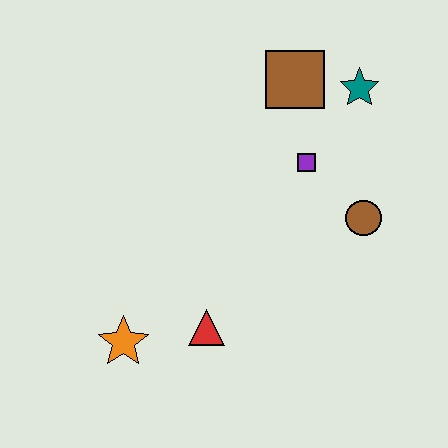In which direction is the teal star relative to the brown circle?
The teal star is above the brown circle.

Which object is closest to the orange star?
The red triangle is closest to the orange star.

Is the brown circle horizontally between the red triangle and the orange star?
No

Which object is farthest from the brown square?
The orange star is farthest from the brown square.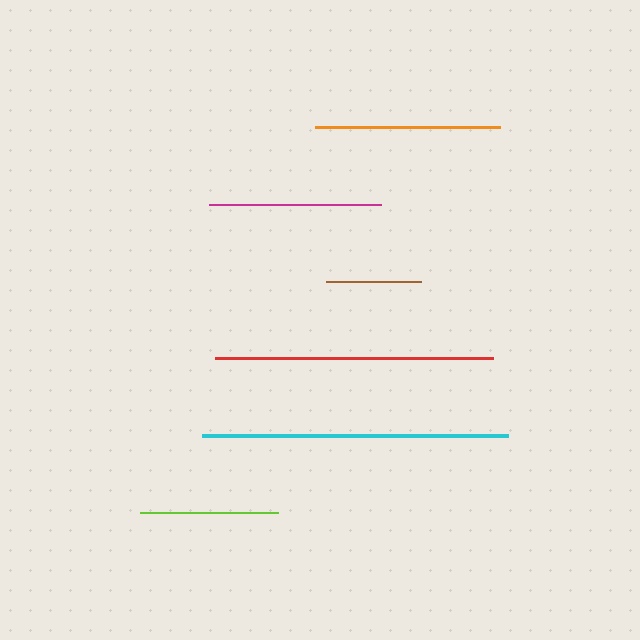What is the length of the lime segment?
The lime segment is approximately 138 pixels long.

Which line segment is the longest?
The cyan line is the longest at approximately 306 pixels.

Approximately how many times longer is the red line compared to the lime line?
The red line is approximately 2.0 times the length of the lime line.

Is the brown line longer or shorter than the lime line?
The lime line is longer than the brown line.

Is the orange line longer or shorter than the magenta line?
The orange line is longer than the magenta line.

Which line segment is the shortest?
The brown line is the shortest at approximately 94 pixels.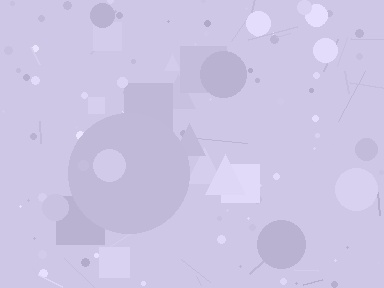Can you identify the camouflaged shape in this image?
The camouflaged shape is a circle.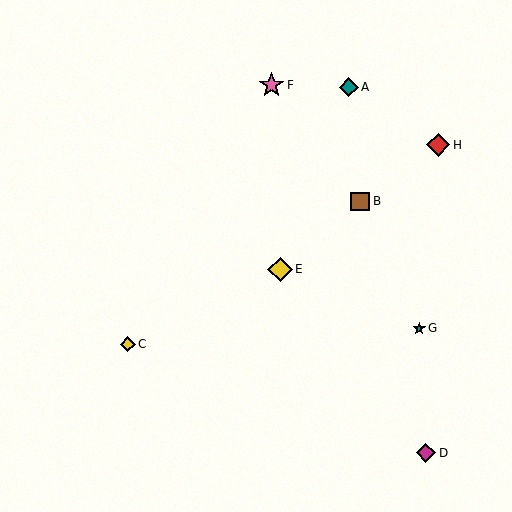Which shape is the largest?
The yellow diamond (labeled E) is the largest.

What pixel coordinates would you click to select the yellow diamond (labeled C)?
Click at (128, 344) to select the yellow diamond C.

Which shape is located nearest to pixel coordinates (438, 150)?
The red diamond (labeled H) at (438, 145) is nearest to that location.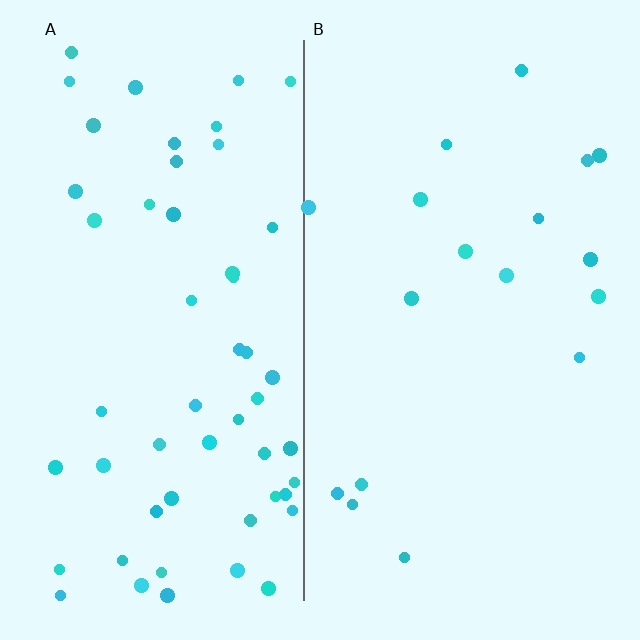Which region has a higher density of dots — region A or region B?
A (the left).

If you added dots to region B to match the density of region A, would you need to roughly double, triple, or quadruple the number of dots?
Approximately triple.